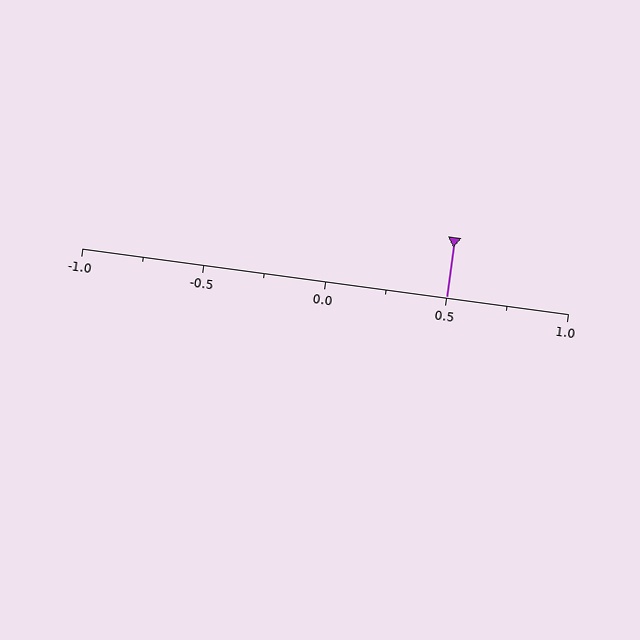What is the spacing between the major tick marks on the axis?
The major ticks are spaced 0.5 apart.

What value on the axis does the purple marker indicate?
The marker indicates approximately 0.5.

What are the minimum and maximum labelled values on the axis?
The axis runs from -1.0 to 1.0.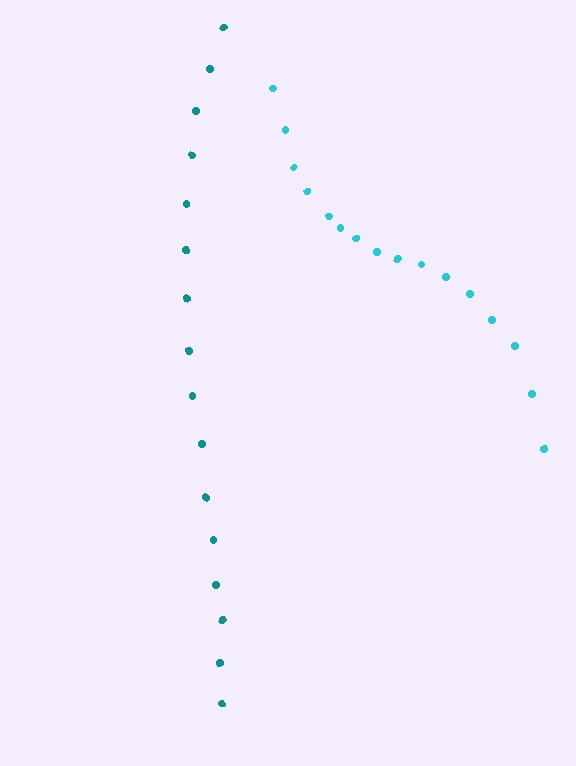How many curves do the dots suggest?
There are 2 distinct paths.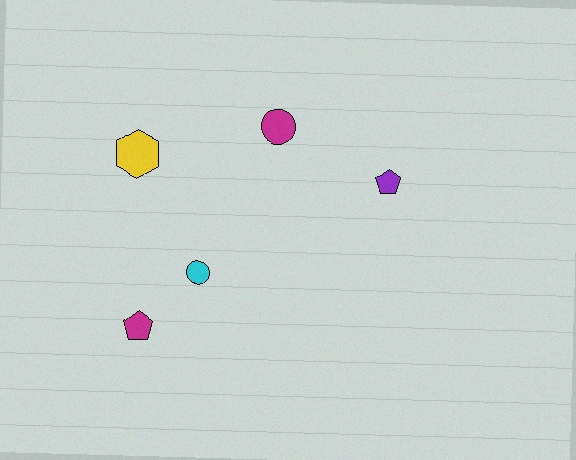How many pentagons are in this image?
There are 2 pentagons.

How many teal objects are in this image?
There are no teal objects.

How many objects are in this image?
There are 5 objects.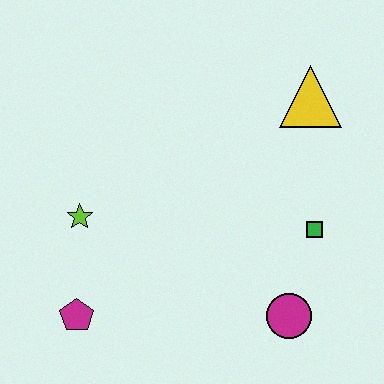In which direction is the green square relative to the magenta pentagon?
The green square is to the right of the magenta pentagon.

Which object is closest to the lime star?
The magenta pentagon is closest to the lime star.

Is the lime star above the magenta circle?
Yes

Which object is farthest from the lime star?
The yellow triangle is farthest from the lime star.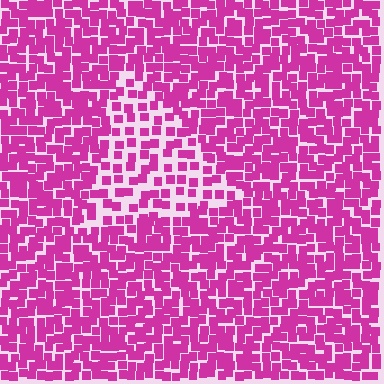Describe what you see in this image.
The image contains small magenta elements arranged at two different densities. A triangle-shaped region is visible where the elements are less densely packed than the surrounding area.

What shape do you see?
I see a triangle.